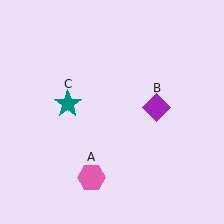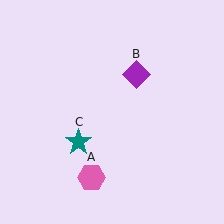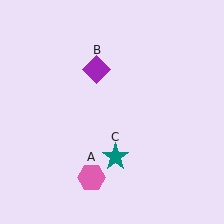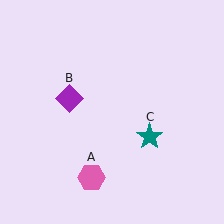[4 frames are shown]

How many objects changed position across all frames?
2 objects changed position: purple diamond (object B), teal star (object C).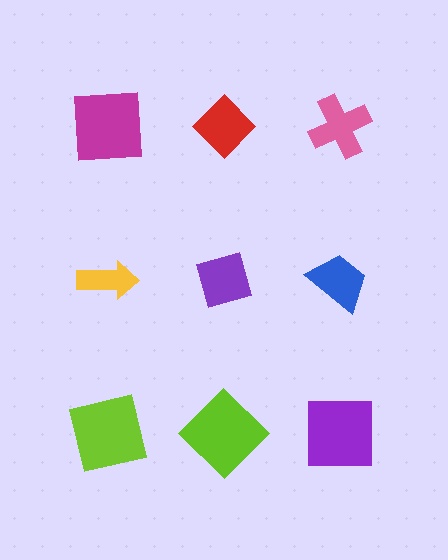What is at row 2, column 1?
A yellow arrow.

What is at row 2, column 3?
A blue trapezoid.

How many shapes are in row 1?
3 shapes.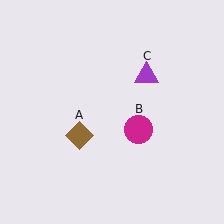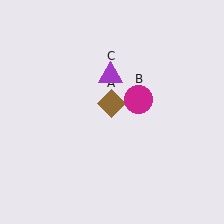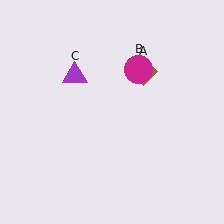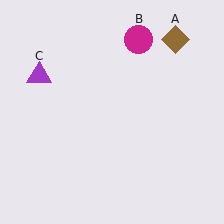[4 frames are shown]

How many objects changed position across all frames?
3 objects changed position: brown diamond (object A), magenta circle (object B), purple triangle (object C).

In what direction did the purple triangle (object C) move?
The purple triangle (object C) moved left.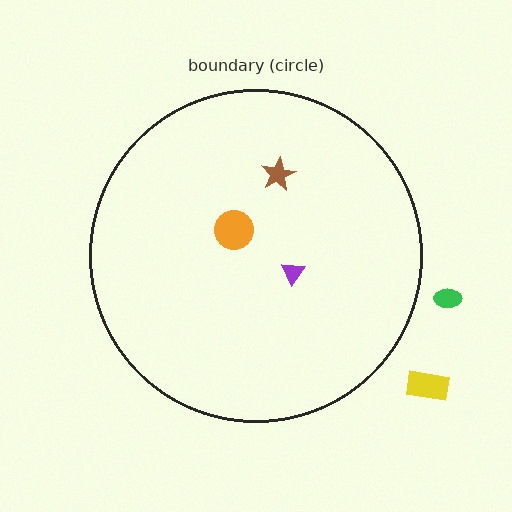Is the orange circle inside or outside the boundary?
Inside.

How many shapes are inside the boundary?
3 inside, 2 outside.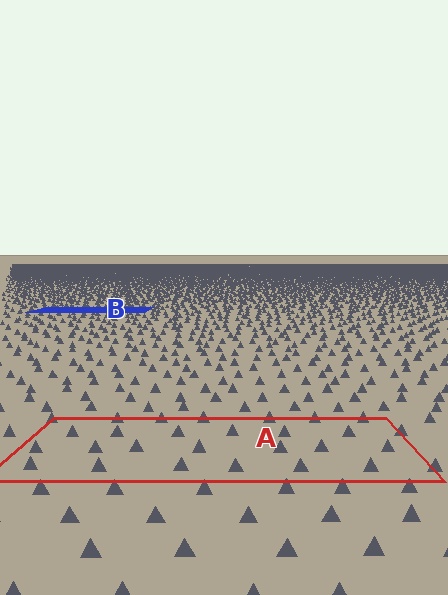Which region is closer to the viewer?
Region A is closer. The texture elements there are larger and more spread out.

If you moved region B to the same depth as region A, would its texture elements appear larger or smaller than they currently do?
They would appear larger. At a closer depth, the same texture elements are projected at a bigger on-screen size.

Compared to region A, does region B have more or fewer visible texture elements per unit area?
Region B has more texture elements per unit area — they are packed more densely because it is farther away.